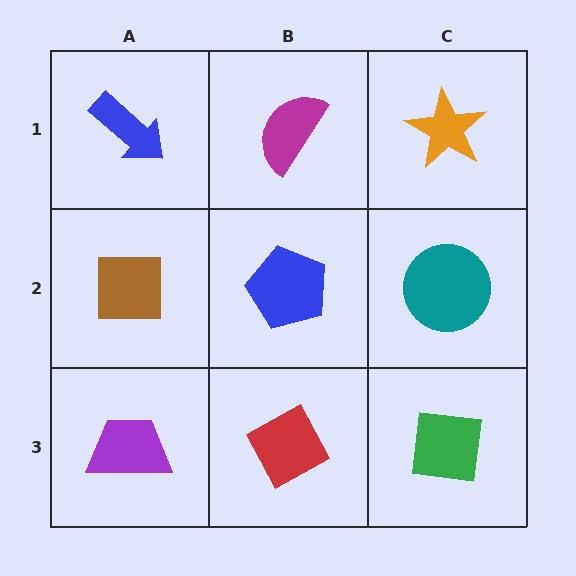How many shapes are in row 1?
3 shapes.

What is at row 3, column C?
A green square.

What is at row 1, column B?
A magenta semicircle.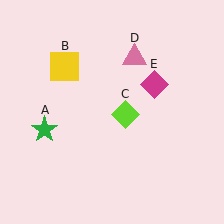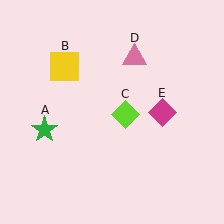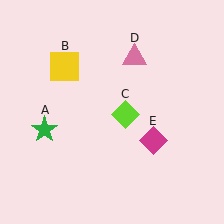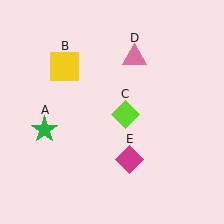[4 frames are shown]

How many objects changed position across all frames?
1 object changed position: magenta diamond (object E).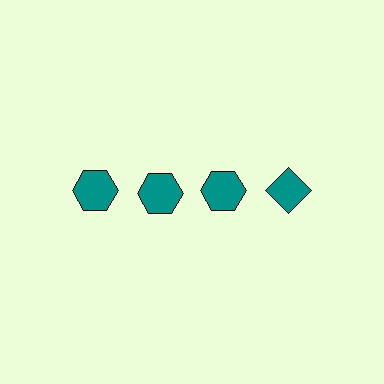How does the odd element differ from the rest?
It has a different shape: diamond instead of hexagon.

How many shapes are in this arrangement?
There are 4 shapes arranged in a grid pattern.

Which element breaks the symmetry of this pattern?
The teal diamond in the top row, second from right column breaks the symmetry. All other shapes are teal hexagons.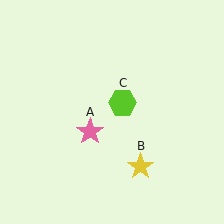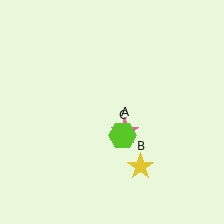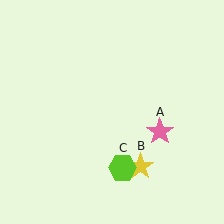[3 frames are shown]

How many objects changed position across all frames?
2 objects changed position: pink star (object A), lime hexagon (object C).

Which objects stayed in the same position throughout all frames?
Yellow star (object B) remained stationary.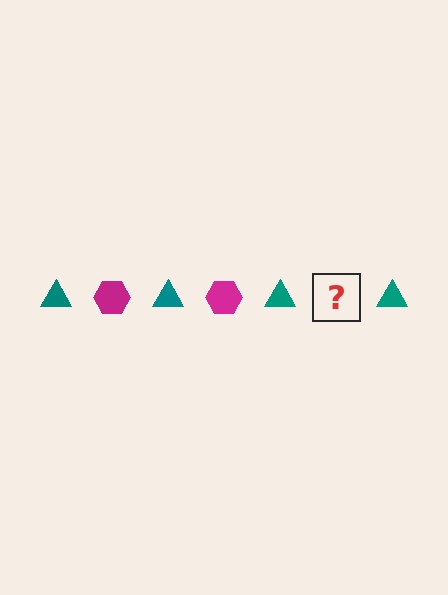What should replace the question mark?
The question mark should be replaced with a magenta hexagon.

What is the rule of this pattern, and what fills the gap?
The rule is that the pattern alternates between teal triangle and magenta hexagon. The gap should be filled with a magenta hexagon.